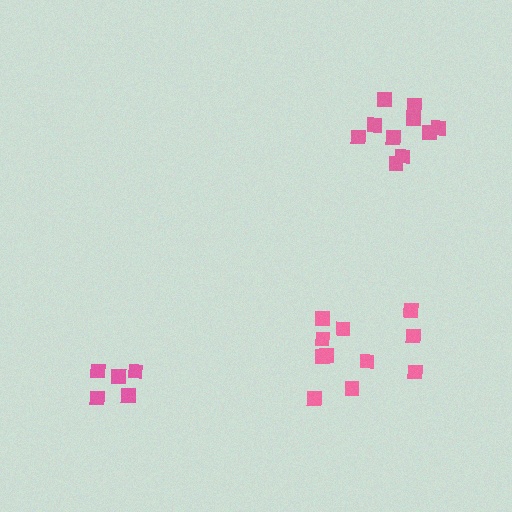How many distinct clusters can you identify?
There are 3 distinct clusters.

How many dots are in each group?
Group 1: 11 dots, Group 2: 5 dots, Group 3: 10 dots (26 total).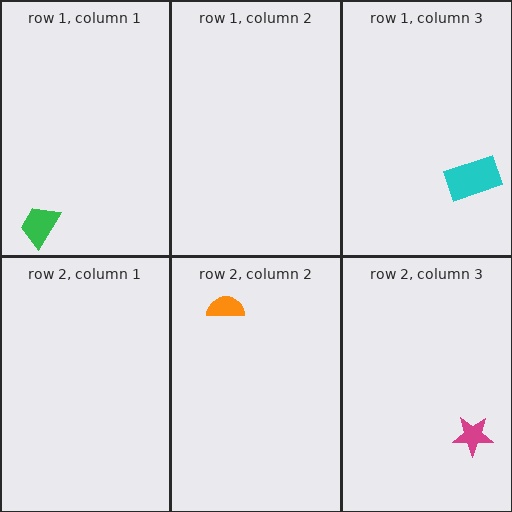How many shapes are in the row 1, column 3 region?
1.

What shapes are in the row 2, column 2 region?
The orange semicircle.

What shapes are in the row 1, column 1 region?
The green trapezoid.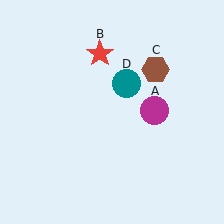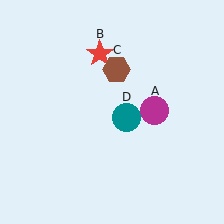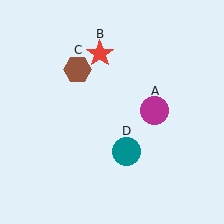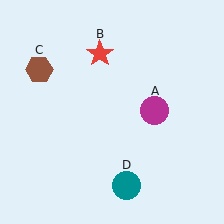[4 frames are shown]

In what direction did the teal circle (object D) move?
The teal circle (object D) moved down.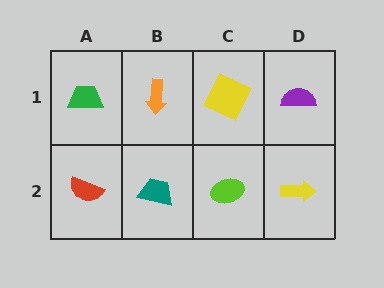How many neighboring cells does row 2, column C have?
3.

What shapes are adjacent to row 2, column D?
A purple semicircle (row 1, column D), a lime ellipse (row 2, column C).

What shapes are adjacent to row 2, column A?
A green trapezoid (row 1, column A), a teal trapezoid (row 2, column B).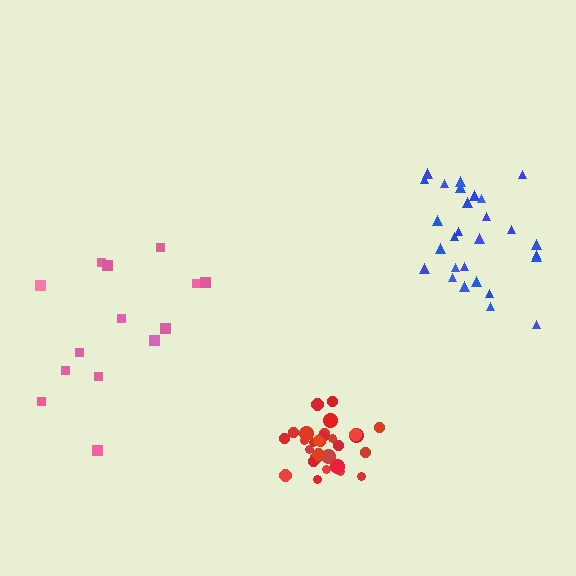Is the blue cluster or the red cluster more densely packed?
Red.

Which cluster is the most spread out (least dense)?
Pink.